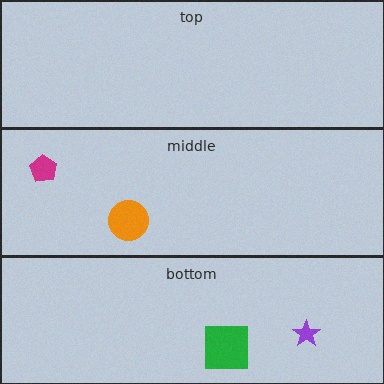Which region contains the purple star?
The bottom region.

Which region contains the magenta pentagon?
The middle region.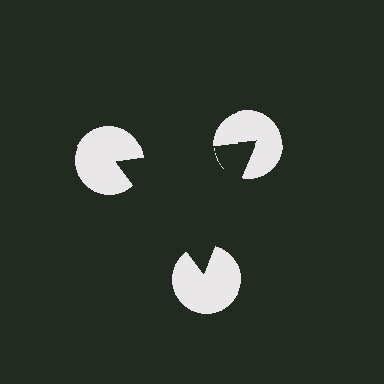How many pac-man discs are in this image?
There are 3 — one at each vertex of the illusory triangle.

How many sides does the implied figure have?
3 sides.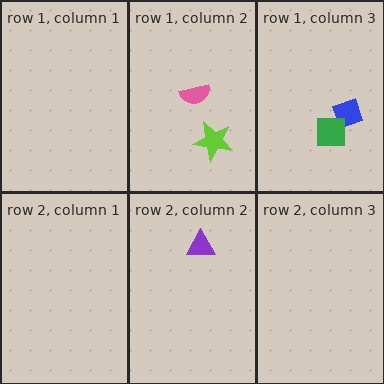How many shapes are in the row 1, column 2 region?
2.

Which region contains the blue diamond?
The row 1, column 3 region.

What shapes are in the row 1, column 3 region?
The blue diamond, the green square.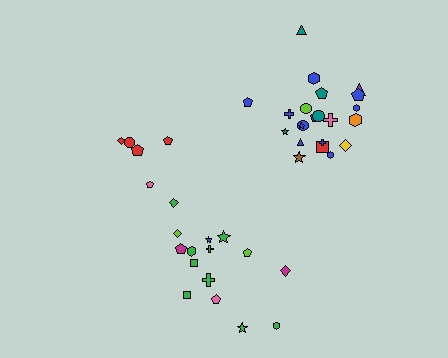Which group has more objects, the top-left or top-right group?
The top-right group.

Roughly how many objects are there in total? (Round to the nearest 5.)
Roughly 40 objects in total.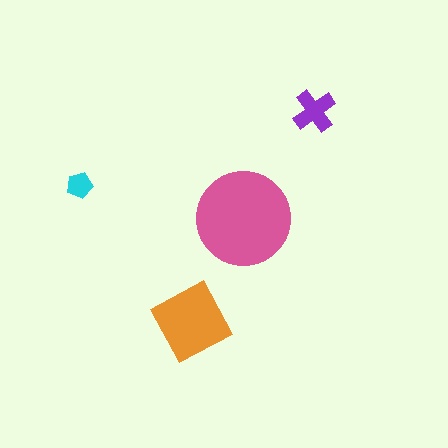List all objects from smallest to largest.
The cyan pentagon, the purple cross, the orange diamond, the pink circle.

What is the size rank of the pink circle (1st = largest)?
1st.